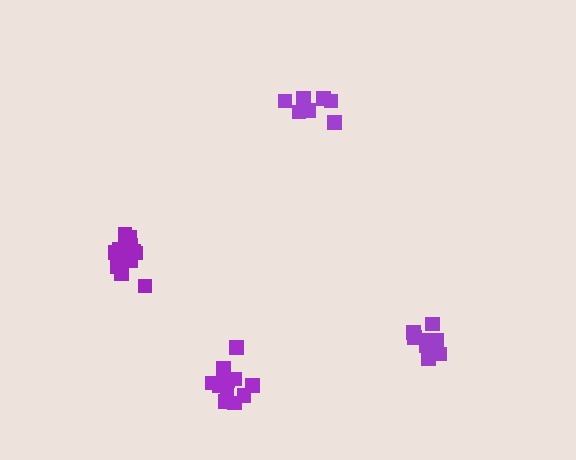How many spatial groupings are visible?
There are 4 spatial groupings.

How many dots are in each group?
Group 1: 13 dots, Group 2: 7 dots, Group 3: 11 dots, Group 4: 8 dots (39 total).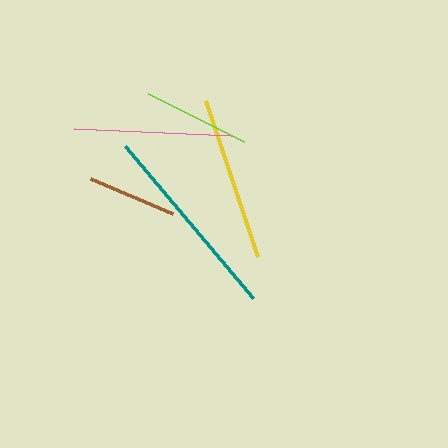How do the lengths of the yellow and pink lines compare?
The yellow and pink lines are approximately the same length.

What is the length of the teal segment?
The teal segment is approximately 199 pixels long.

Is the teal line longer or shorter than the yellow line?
The teal line is longer than the yellow line.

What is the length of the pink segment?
The pink segment is approximately 157 pixels long.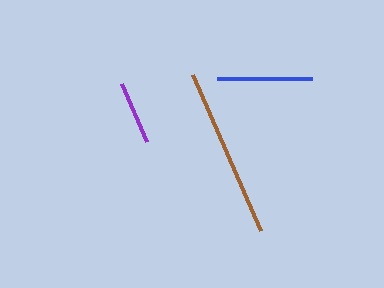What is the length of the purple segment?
The purple segment is approximately 62 pixels long.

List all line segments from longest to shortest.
From longest to shortest: brown, blue, purple.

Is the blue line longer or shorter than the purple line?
The blue line is longer than the purple line.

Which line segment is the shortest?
The purple line is the shortest at approximately 62 pixels.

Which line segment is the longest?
The brown line is the longest at approximately 170 pixels.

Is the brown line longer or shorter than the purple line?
The brown line is longer than the purple line.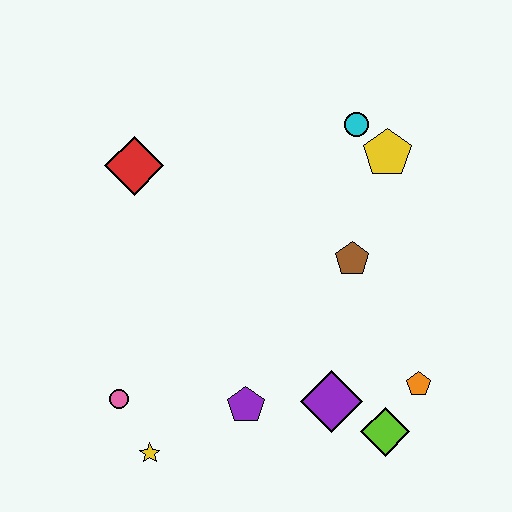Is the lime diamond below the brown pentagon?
Yes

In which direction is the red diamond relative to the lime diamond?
The red diamond is above the lime diamond.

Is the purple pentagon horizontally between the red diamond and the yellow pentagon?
Yes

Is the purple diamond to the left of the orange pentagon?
Yes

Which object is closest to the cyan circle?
The yellow pentagon is closest to the cyan circle.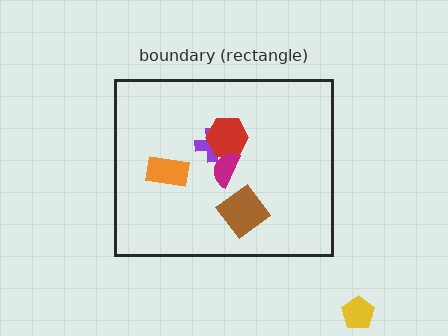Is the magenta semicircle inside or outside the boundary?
Inside.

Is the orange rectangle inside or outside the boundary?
Inside.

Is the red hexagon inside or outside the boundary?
Inside.